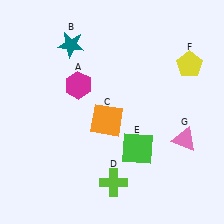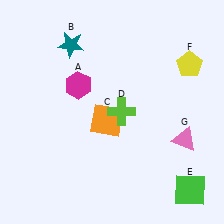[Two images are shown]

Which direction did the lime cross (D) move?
The lime cross (D) moved up.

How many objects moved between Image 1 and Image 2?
2 objects moved between the two images.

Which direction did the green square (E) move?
The green square (E) moved right.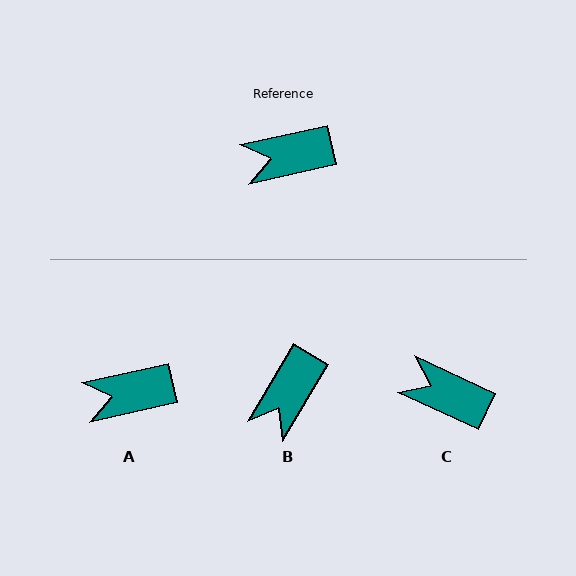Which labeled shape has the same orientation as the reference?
A.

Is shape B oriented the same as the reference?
No, it is off by about 47 degrees.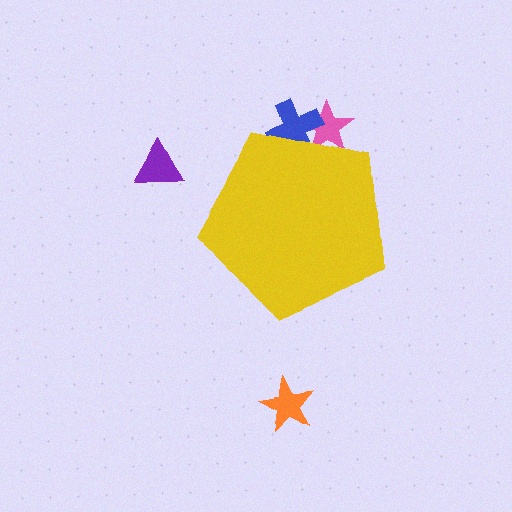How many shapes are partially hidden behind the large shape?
2 shapes are partially hidden.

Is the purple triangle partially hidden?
No, the purple triangle is fully visible.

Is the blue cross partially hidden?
Yes, the blue cross is partially hidden behind the yellow pentagon.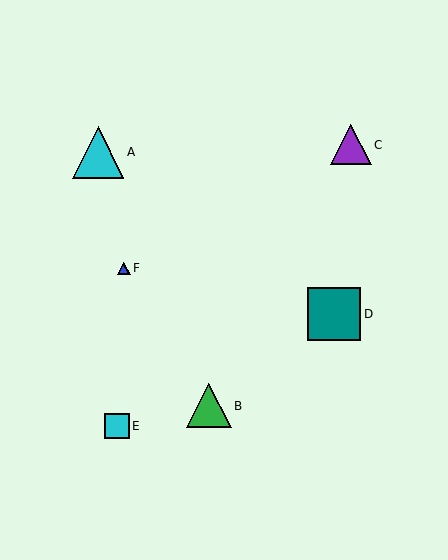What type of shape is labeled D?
Shape D is a teal square.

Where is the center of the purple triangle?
The center of the purple triangle is at (351, 145).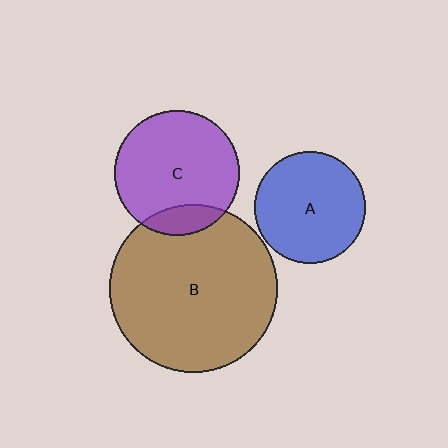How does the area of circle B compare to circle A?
Approximately 2.3 times.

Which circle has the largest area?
Circle B (brown).